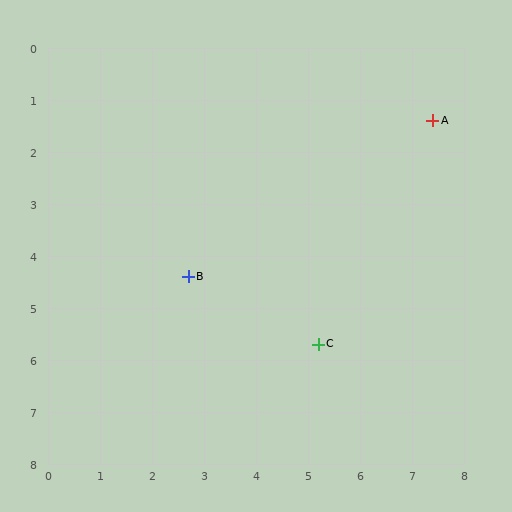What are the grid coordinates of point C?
Point C is at approximately (5.2, 5.7).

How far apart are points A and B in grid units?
Points A and B are about 5.6 grid units apart.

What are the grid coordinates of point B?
Point B is at approximately (2.7, 4.4).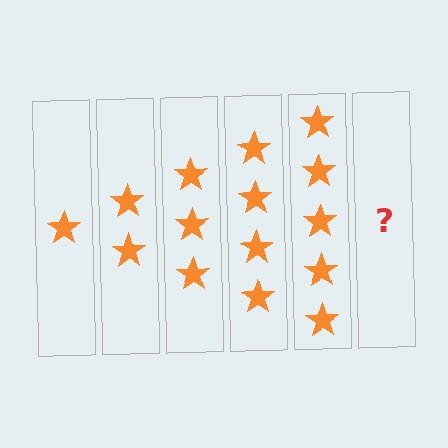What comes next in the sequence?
The next element should be 6 stars.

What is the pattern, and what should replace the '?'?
The pattern is that each step adds one more star. The '?' should be 6 stars.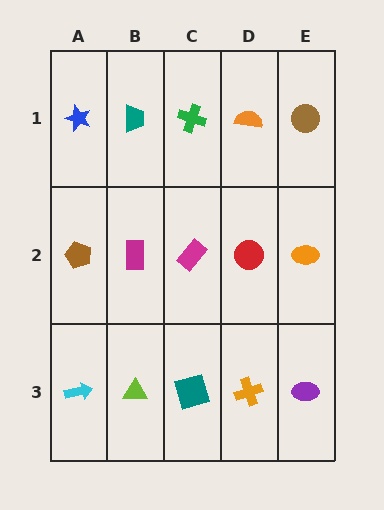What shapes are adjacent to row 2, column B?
A teal trapezoid (row 1, column B), a lime triangle (row 3, column B), a brown pentagon (row 2, column A), a magenta rectangle (row 2, column C).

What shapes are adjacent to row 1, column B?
A magenta rectangle (row 2, column B), a blue star (row 1, column A), a green cross (row 1, column C).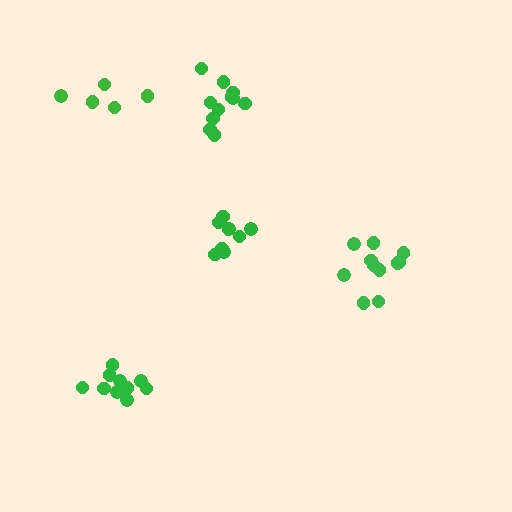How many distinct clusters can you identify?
There are 5 distinct clusters.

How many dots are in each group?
Group 1: 9 dots, Group 2: 11 dots, Group 3: 10 dots, Group 4: 11 dots, Group 5: 5 dots (46 total).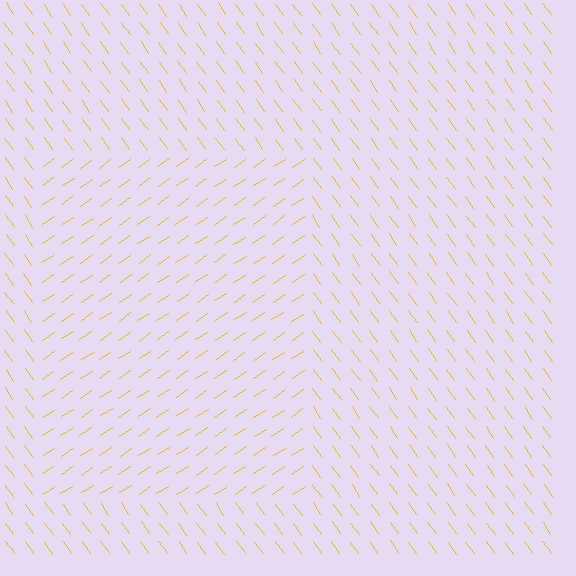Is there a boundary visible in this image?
Yes, there is a texture boundary formed by a change in line orientation.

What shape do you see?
I see a rectangle.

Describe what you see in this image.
The image is filled with small yellow line segments. A rectangle region in the image has lines oriented differently from the surrounding lines, creating a visible texture boundary.